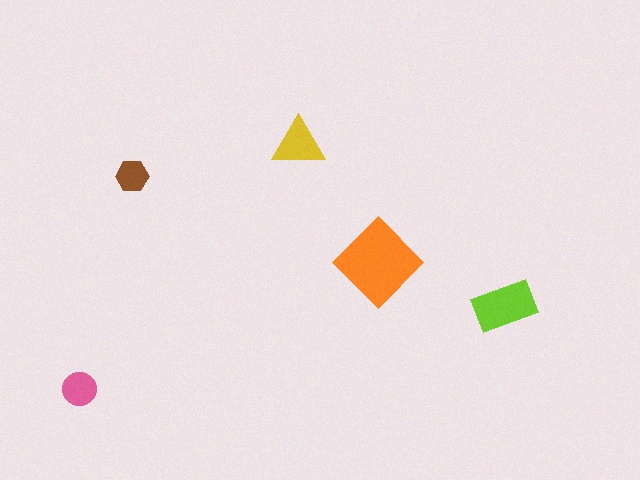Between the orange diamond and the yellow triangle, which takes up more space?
The orange diamond.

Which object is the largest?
The orange diamond.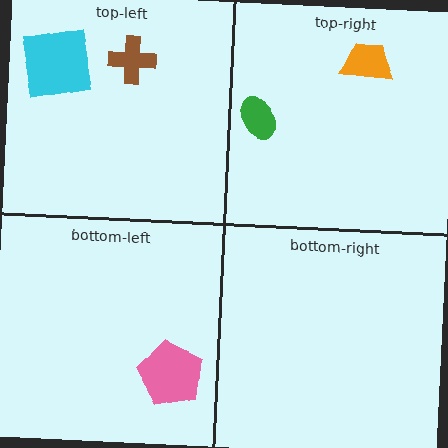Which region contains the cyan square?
The top-left region.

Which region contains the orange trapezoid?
The top-right region.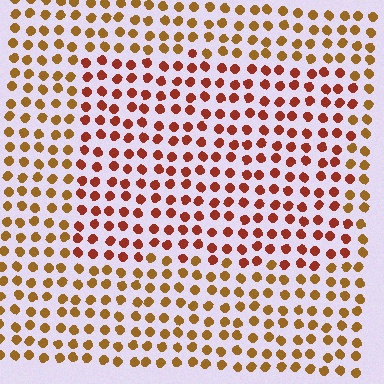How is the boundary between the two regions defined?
The boundary is defined purely by a slight shift in hue (about 30 degrees). Spacing, size, and orientation are identical on both sides.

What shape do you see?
I see a rectangle.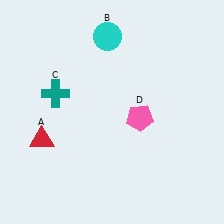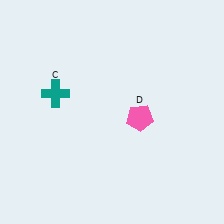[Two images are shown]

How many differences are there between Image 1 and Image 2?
There are 2 differences between the two images.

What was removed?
The cyan circle (B), the red triangle (A) were removed in Image 2.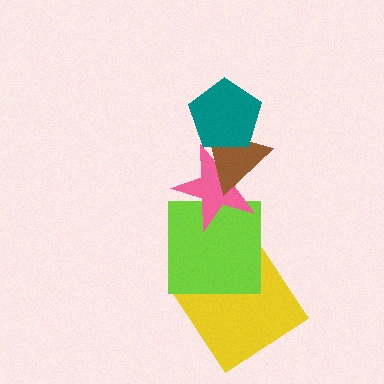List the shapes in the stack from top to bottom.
From top to bottom: the teal pentagon, the brown triangle, the pink star, the lime square, the yellow diamond.